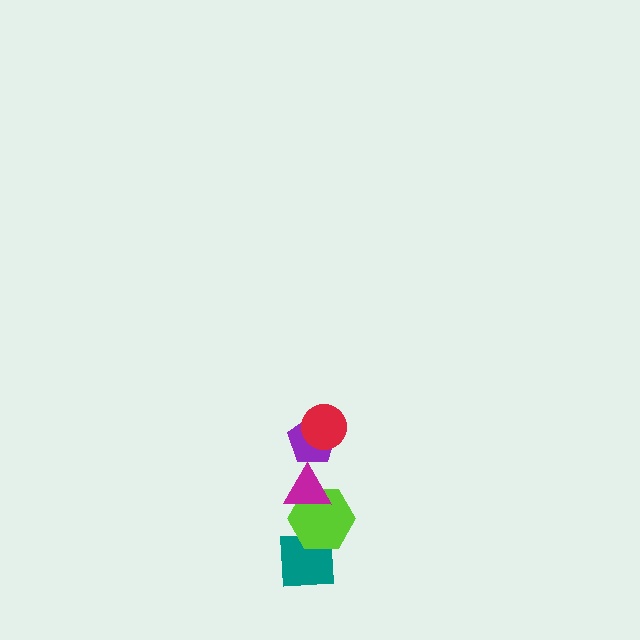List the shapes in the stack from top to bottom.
From top to bottom: the red circle, the purple pentagon, the magenta triangle, the lime hexagon, the teal square.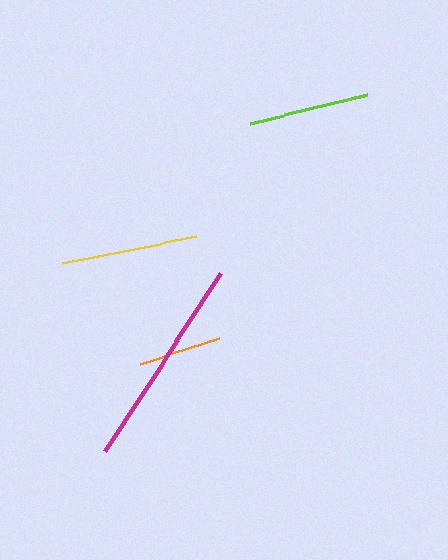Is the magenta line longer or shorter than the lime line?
The magenta line is longer than the lime line.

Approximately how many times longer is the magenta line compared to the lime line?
The magenta line is approximately 1.8 times the length of the lime line.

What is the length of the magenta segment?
The magenta segment is approximately 212 pixels long.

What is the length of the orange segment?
The orange segment is approximately 85 pixels long.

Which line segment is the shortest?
The orange line is the shortest at approximately 85 pixels.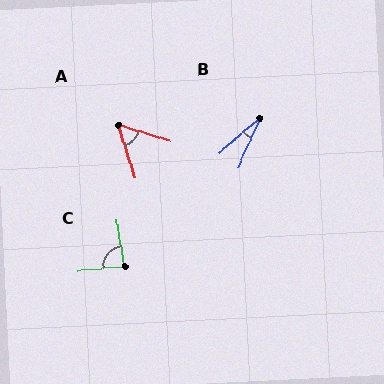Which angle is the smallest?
B, at approximately 26 degrees.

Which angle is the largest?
C, at approximately 86 degrees.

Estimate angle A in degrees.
Approximately 55 degrees.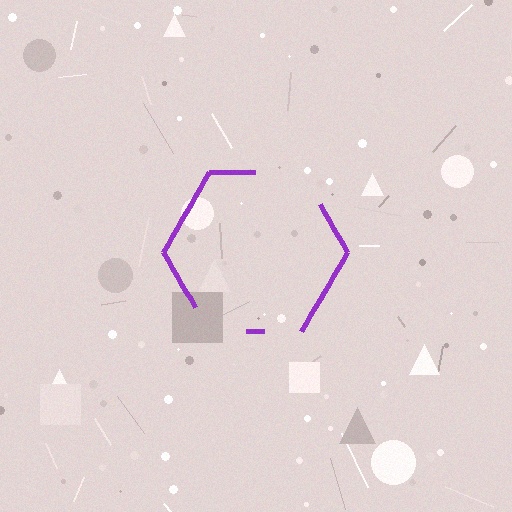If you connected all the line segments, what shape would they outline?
They would outline a hexagon.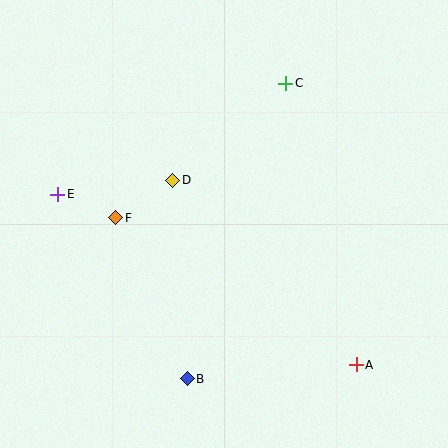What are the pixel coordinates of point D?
Point D is at (173, 180).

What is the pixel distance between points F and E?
The distance between F and E is 62 pixels.